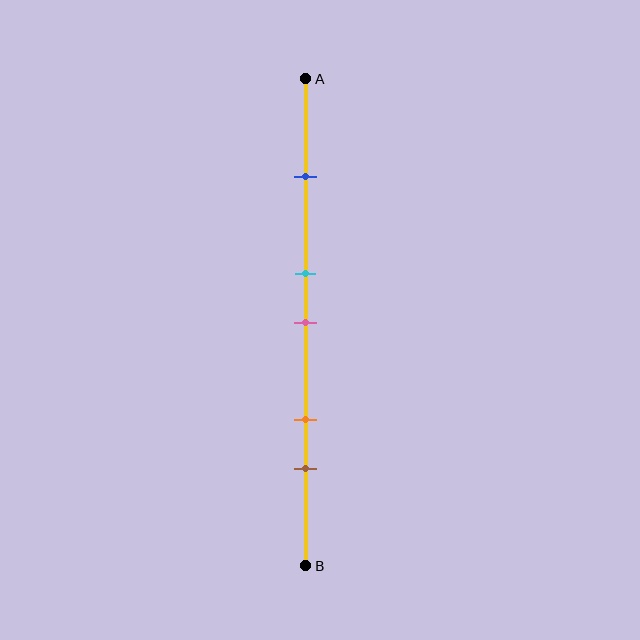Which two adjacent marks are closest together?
The cyan and pink marks are the closest adjacent pair.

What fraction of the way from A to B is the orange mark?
The orange mark is approximately 70% (0.7) of the way from A to B.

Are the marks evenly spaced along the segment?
No, the marks are not evenly spaced.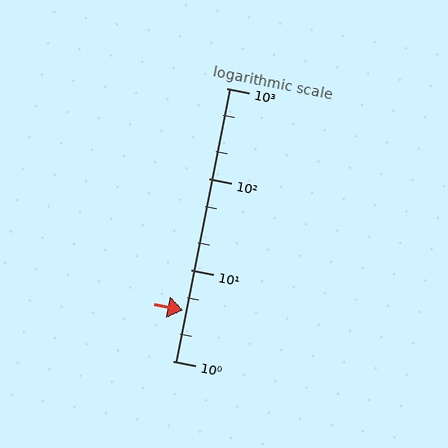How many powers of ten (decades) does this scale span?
The scale spans 3 decades, from 1 to 1000.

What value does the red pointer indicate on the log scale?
The pointer indicates approximately 3.6.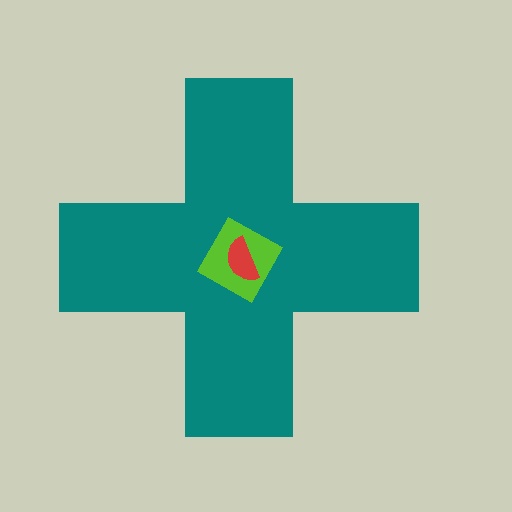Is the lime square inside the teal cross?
Yes.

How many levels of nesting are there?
3.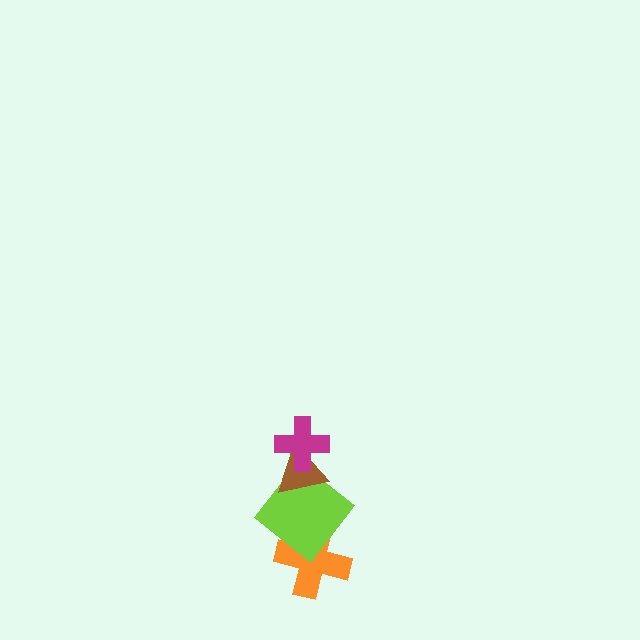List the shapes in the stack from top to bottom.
From top to bottom: the magenta cross, the brown triangle, the lime diamond, the orange cross.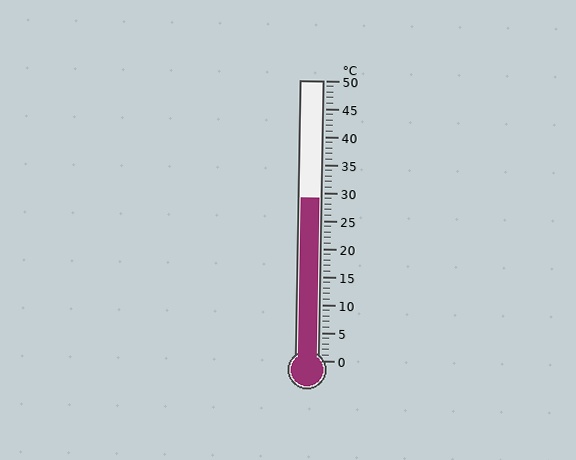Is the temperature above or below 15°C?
The temperature is above 15°C.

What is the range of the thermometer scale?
The thermometer scale ranges from 0°C to 50°C.